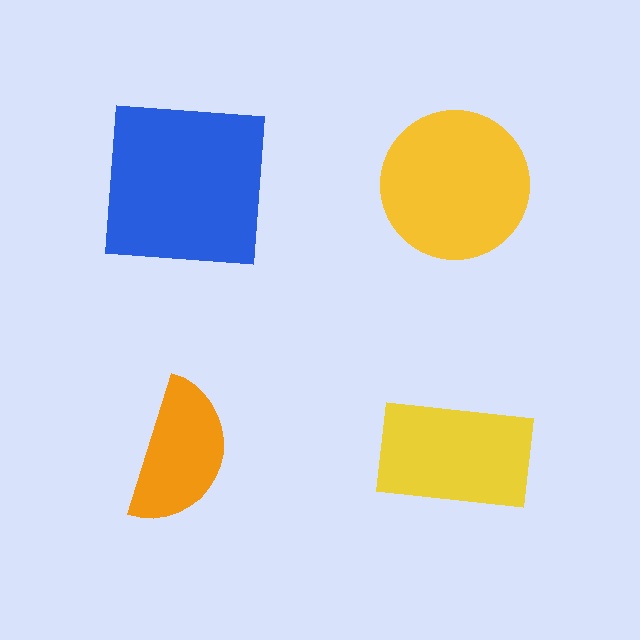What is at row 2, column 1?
An orange semicircle.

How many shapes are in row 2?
2 shapes.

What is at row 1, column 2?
A yellow circle.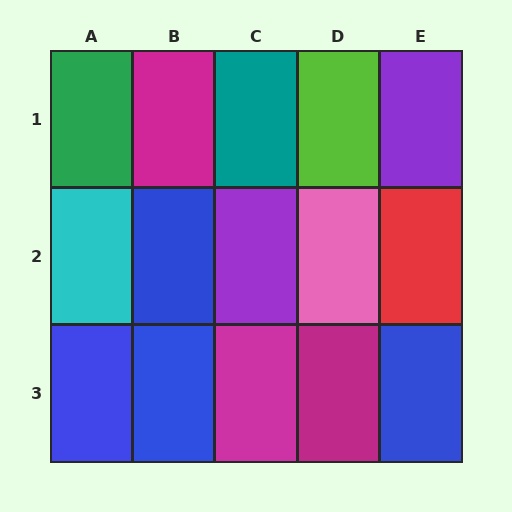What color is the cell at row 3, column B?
Blue.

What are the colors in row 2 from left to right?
Cyan, blue, purple, pink, red.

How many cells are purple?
2 cells are purple.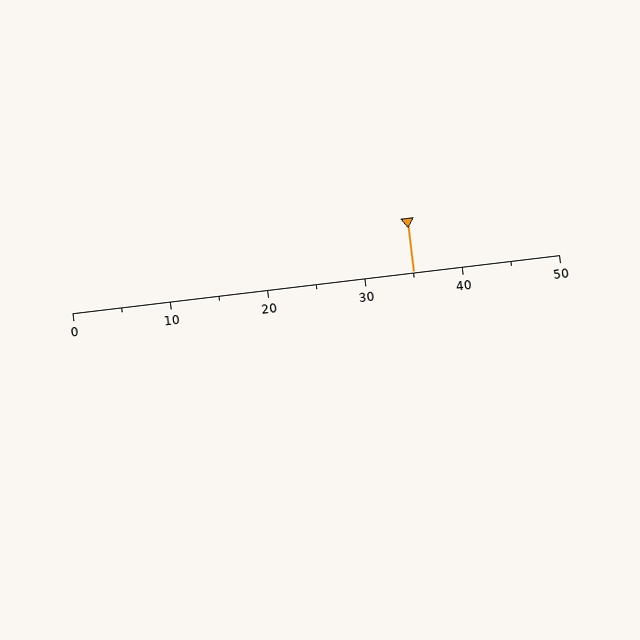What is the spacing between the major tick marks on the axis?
The major ticks are spaced 10 apart.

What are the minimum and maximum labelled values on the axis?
The axis runs from 0 to 50.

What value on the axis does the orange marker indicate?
The marker indicates approximately 35.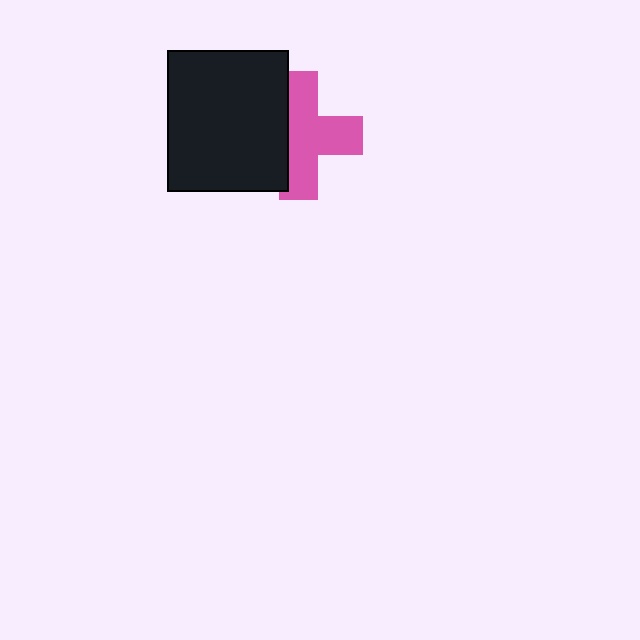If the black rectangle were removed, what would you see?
You would see the complete pink cross.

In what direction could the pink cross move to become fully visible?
The pink cross could move right. That would shift it out from behind the black rectangle entirely.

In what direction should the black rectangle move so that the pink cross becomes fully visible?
The black rectangle should move left. That is the shortest direction to clear the overlap and leave the pink cross fully visible.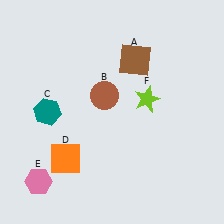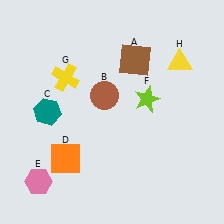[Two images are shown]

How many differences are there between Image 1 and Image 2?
There are 2 differences between the two images.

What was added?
A yellow cross (G), a yellow triangle (H) were added in Image 2.